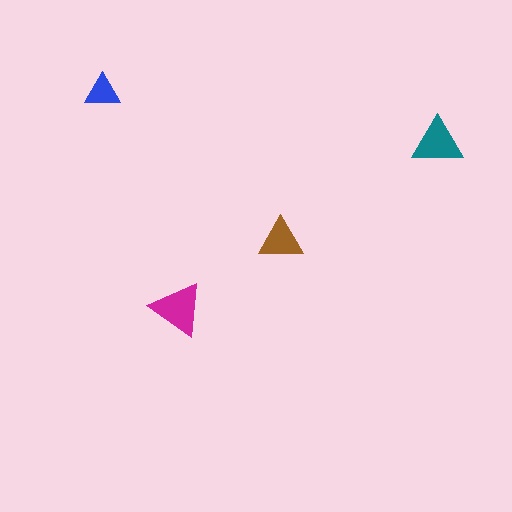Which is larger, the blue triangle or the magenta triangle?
The magenta one.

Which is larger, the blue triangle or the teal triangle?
The teal one.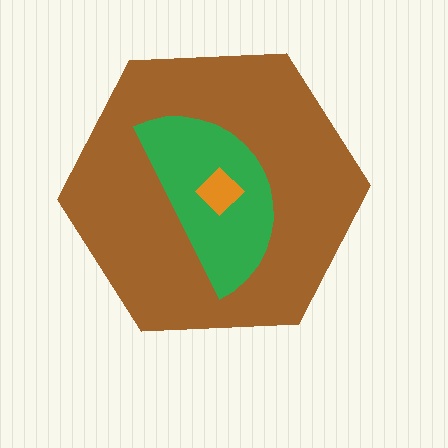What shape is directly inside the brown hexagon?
The green semicircle.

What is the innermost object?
The orange diamond.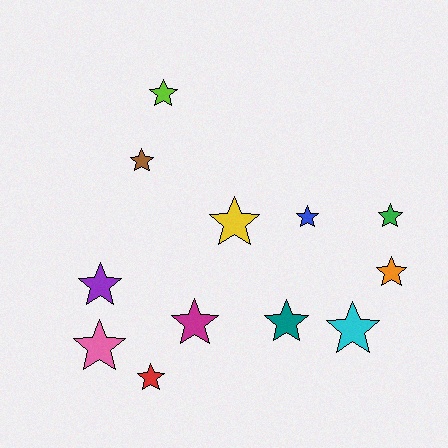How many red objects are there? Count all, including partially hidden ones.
There is 1 red object.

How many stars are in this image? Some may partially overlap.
There are 12 stars.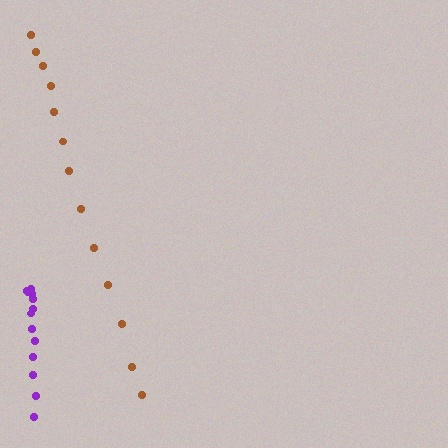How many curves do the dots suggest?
There are 2 distinct paths.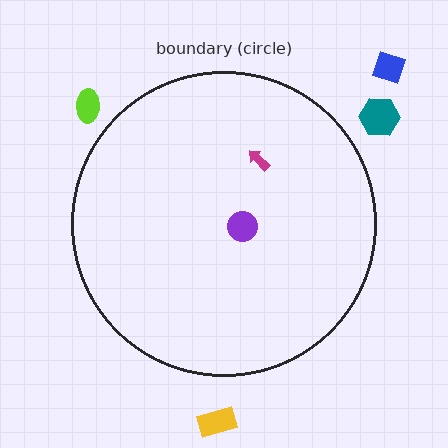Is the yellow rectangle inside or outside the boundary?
Outside.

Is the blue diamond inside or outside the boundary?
Outside.